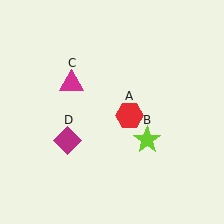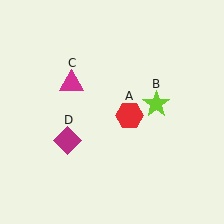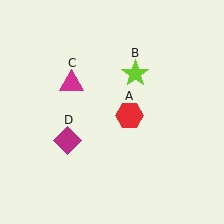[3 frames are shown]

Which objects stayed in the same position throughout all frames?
Red hexagon (object A) and magenta triangle (object C) and magenta diamond (object D) remained stationary.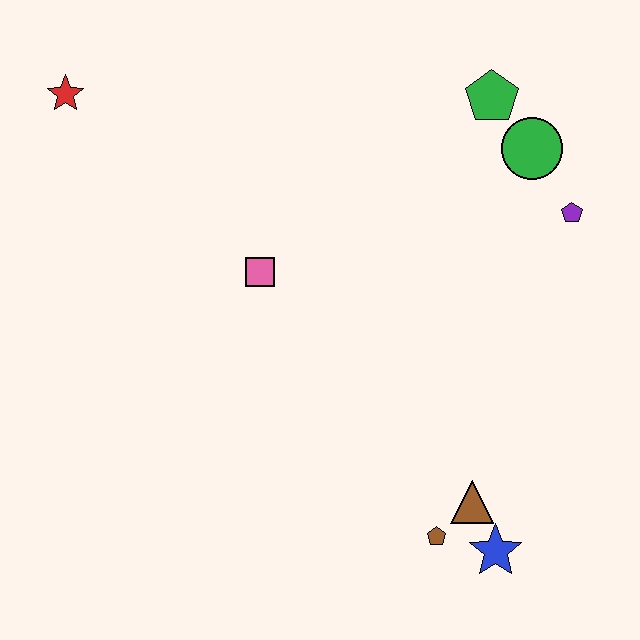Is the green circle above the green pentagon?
No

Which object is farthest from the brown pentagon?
The red star is farthest from the brown pentagon.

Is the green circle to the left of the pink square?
No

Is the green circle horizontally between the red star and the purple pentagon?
Yes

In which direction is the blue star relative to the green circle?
The blue star is below the green circle.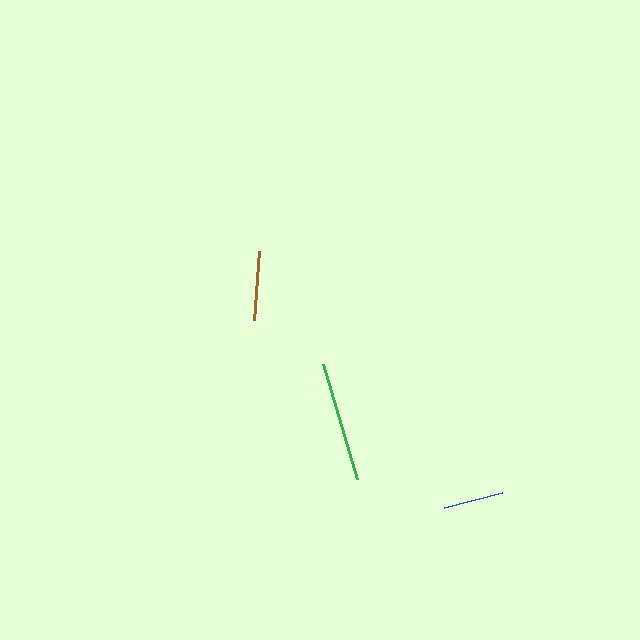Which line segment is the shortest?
The blue line is the shortest at approximately 60 pixels.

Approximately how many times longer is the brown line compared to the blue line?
The brown line is approximately 1.1 times the length of the blue line.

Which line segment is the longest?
The green line is the longest at approximately 120 pixels.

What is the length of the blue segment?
The blue segment is approximately 60 pixels long.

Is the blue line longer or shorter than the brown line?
The brown line is longer than the blue line.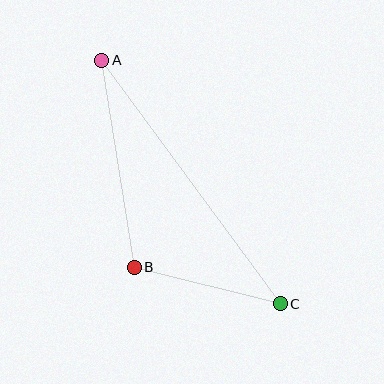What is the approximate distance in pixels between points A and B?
The distance between A and B is approximately 209 pixels.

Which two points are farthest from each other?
Points A and C are farthest from each other.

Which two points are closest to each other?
Points B and C are closest to each other.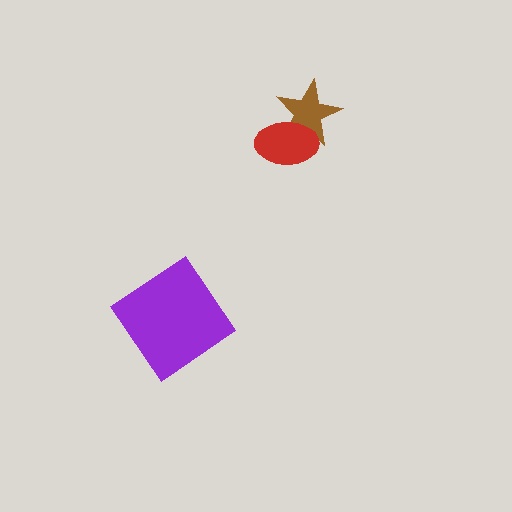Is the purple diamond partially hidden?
No, no other shape covers it.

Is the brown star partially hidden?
Yes, it is partially covered by another shape.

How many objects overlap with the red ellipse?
1 object overlaps with the red ellipse.